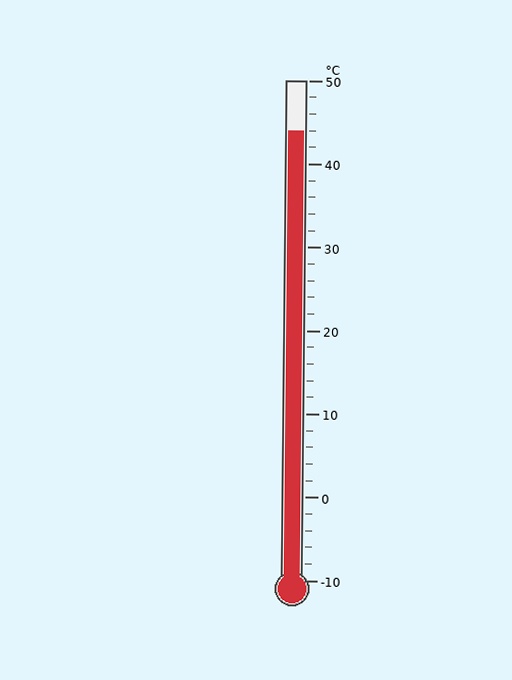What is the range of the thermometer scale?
The thermometer scale ranges from -10°C to 50°C.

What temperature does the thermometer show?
The thermometer shows approximately 44°C.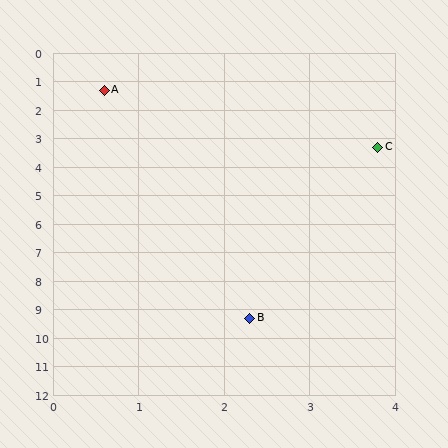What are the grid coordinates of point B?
Point B is at approximately (2.3, 9.3).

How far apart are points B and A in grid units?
Points B and A are about 8.2 grid units apart.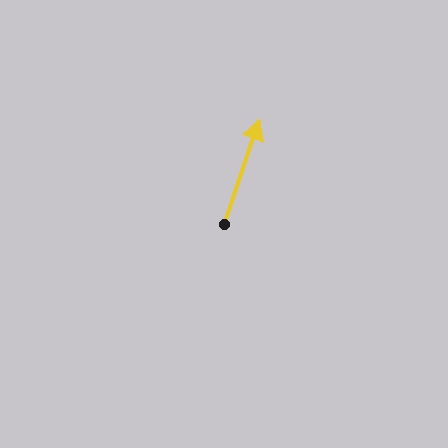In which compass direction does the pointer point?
North.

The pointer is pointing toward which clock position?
Roughly 1 o'clock.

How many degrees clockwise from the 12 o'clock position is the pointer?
Approximately 19 degrees.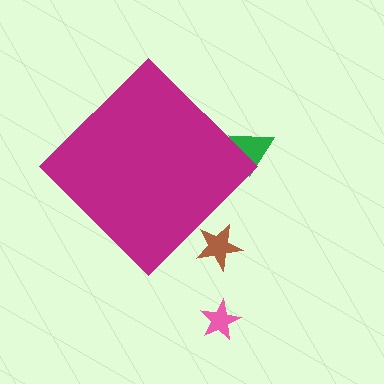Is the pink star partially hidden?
No, the pink star is fully visible.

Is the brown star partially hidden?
Yes, the brown star is partially hidden behind the magenta diamond.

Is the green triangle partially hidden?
Yes, the green triangle is partially hidden behind the magenta diamond.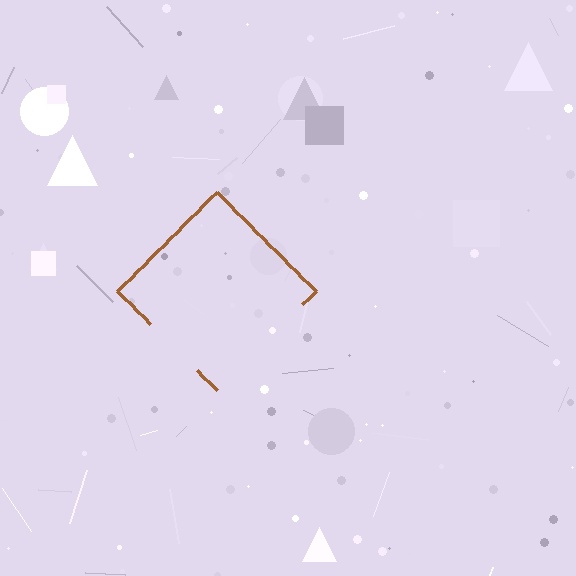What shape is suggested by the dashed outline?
The dashed outline suggests a diamond.